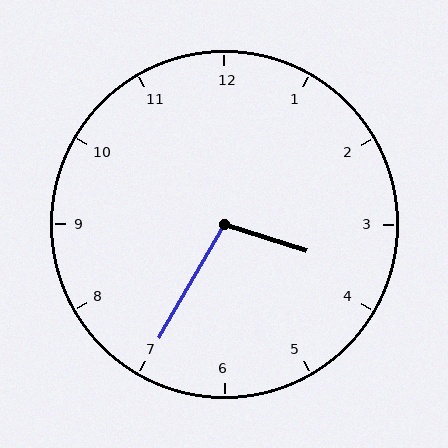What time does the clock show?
3:35.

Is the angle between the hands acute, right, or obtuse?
It is obtuse.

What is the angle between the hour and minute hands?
Approximately 102 degrees.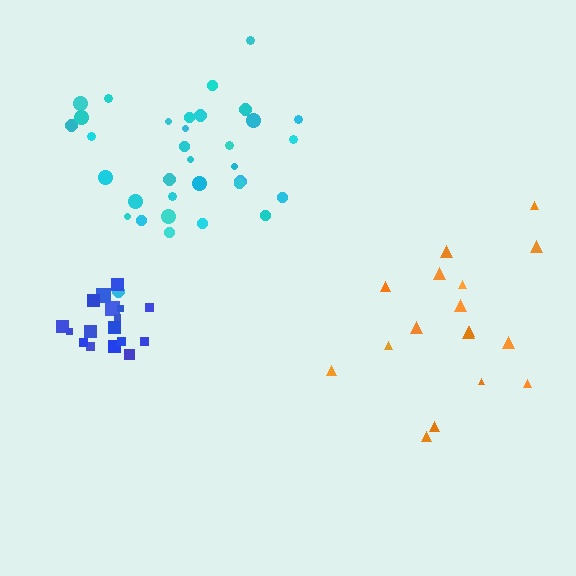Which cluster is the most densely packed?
Blue.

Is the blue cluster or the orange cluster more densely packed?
Blue.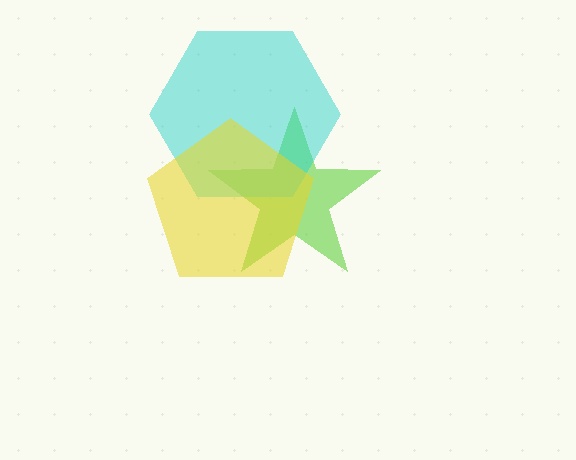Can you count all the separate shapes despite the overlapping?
Yes, there are 3 separate shapes.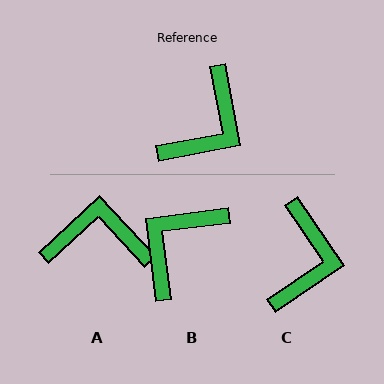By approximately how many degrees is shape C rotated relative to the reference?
Approximately 24 degrees counter-clockwise.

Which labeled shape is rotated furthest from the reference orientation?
B, about 177 degrees away.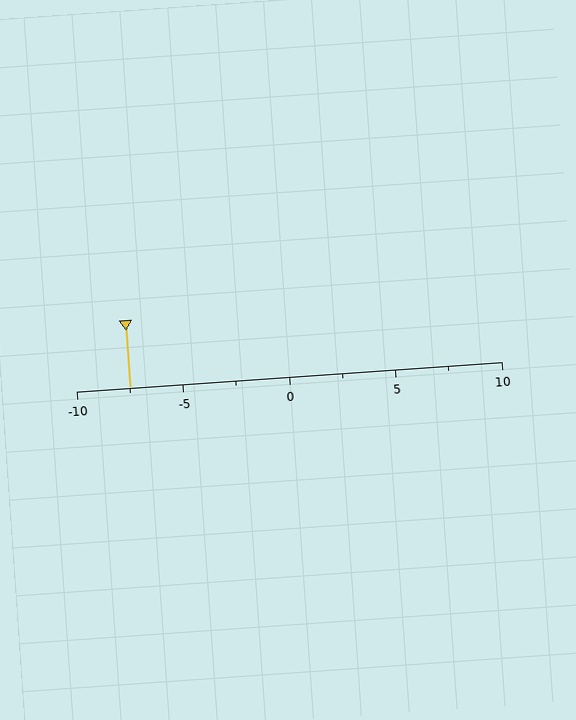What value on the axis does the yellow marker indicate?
The marker indicates approximately -7.5.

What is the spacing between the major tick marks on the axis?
The major ticks are spaced 5 apart.